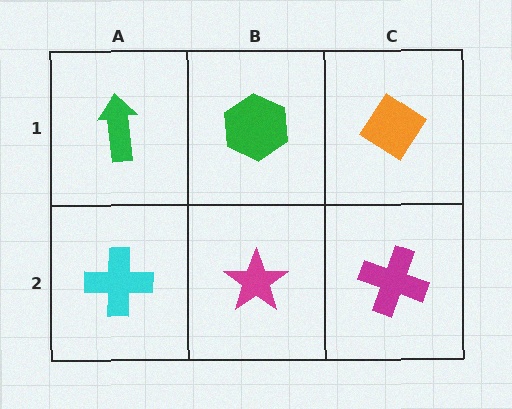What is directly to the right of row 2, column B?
A magenta cross.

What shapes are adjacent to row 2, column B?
A green hexagon (row 1, column B), a cyan cross (row 2, column A), a magenta cross (row 2, column C).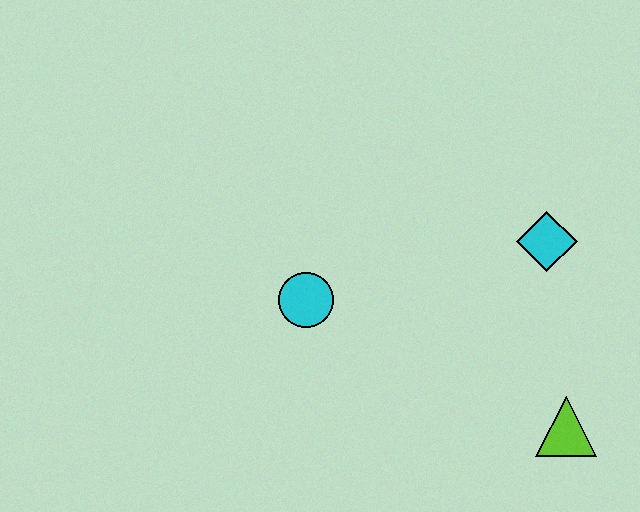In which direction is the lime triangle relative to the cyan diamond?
The lime triangle is below the cyan diamond.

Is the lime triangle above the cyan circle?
No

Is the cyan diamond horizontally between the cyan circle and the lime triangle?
Yes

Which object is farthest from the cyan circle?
The lime triangle is farthest from the cyan circle.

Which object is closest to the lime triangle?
The cyan diamond is closest to the lime triangle.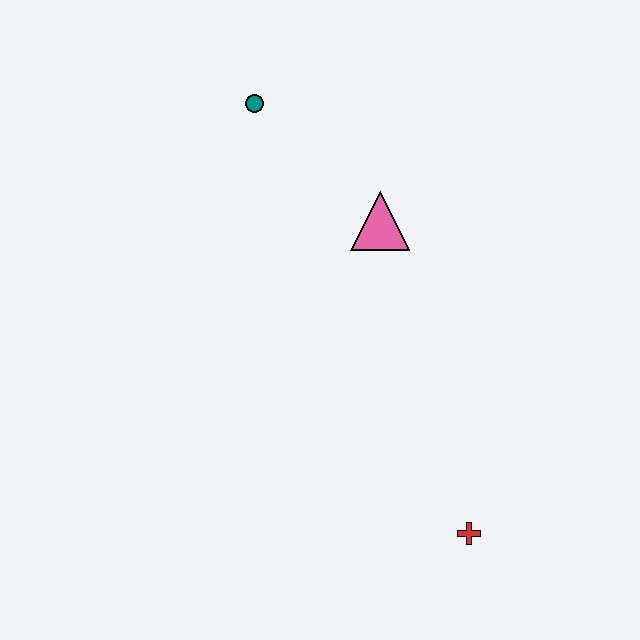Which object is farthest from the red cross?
The teal circle is farthest from the red cross.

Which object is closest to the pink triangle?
The teal circle is closest to the pink triangle.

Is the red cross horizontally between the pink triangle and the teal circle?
No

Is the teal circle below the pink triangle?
No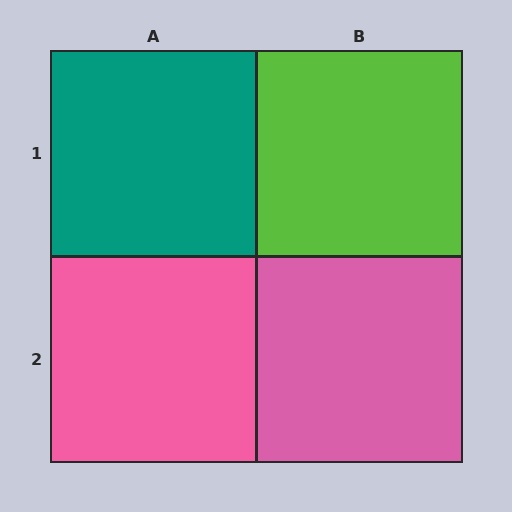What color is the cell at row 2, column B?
Pink.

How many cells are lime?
1 cell is lime.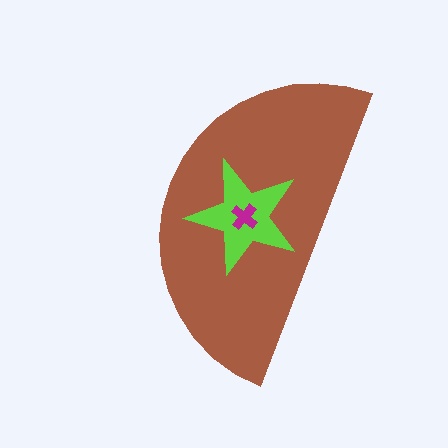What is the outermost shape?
The brown semicircle.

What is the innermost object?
The magenta cross.